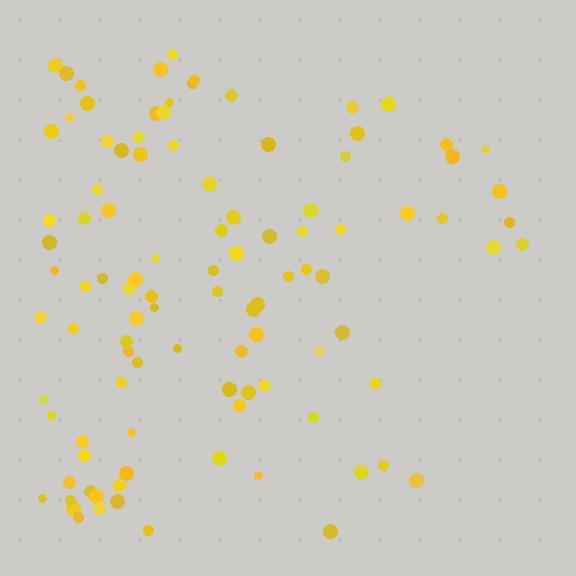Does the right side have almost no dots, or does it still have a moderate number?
Still a moderate number, just noticeably fewer than the left.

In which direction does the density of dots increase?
From right to left, with the left side densest.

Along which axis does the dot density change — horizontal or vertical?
Horizontal.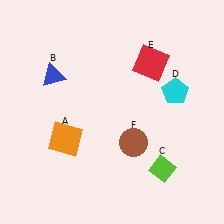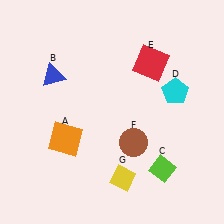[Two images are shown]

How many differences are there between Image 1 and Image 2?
There is 1 difference between the two images.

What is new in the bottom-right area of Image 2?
A yellow diamond (G) was added in the bottom-right area of Image 2.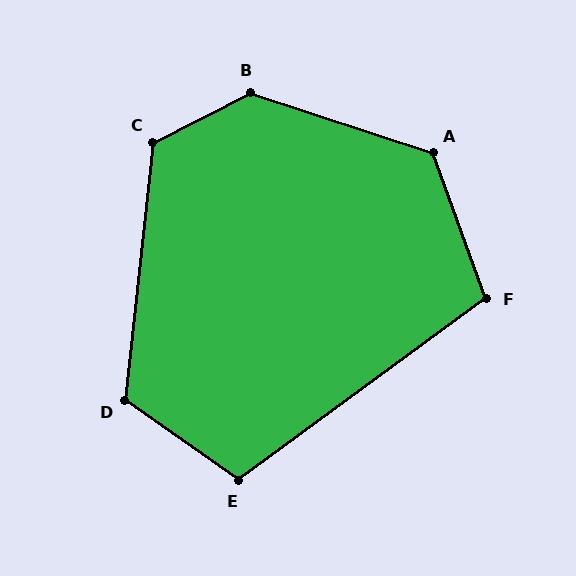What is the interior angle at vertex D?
Approximately 119 degrees (obtuse).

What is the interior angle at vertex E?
Approximately 109 degrees (obtuse).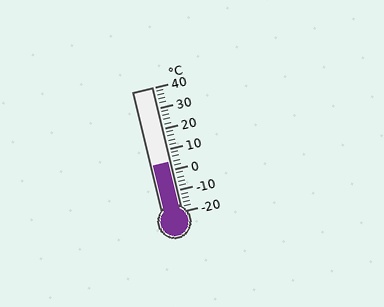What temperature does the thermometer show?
The thermometer shows approximately 4°C.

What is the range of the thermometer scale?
The thermometer scale ranges from -20°C to 40°C.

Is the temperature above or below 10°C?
The temperature is below 10°C.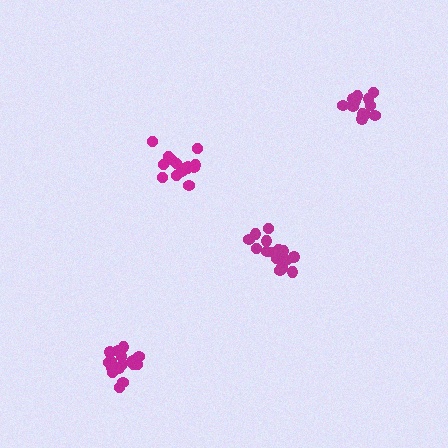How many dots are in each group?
Group 1: 12 dots, Group 2: 17 dots, Group 3: 15 dots, Group 4: 17 dots (61 total).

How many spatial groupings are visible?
There are 4 spatial groupings.